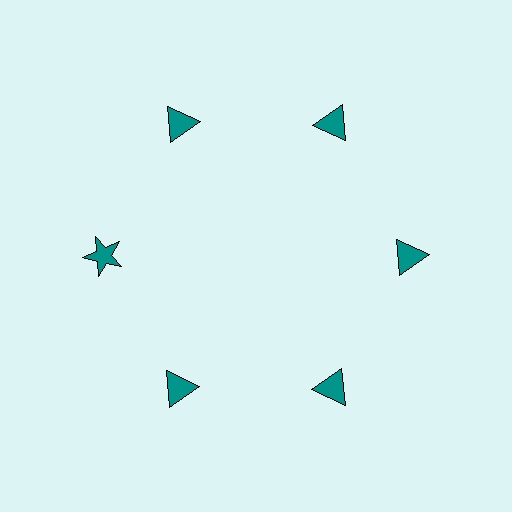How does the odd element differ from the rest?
It has a different shape: star instead of triangle.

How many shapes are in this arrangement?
There are 6 shapes arranged in a ring pattern.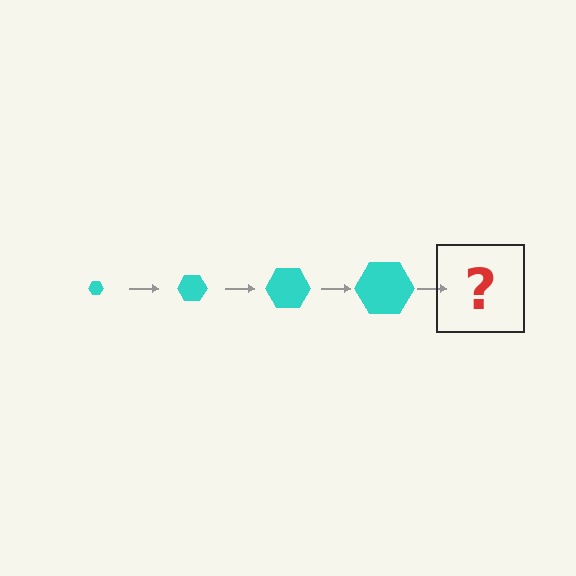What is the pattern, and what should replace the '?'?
The pattern is that the hexagon gets progressively larger each step. The '?' should be a cyan hexagon, larger than the previous one.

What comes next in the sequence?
The next element should be a cyan hexagon, larger than the previous one.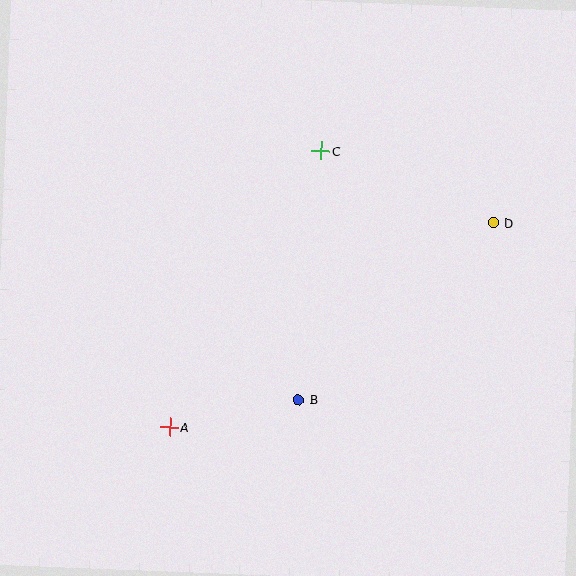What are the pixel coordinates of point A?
Point A is at (169, 427).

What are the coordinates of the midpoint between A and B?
The midpoint between A and B is at (234, 414).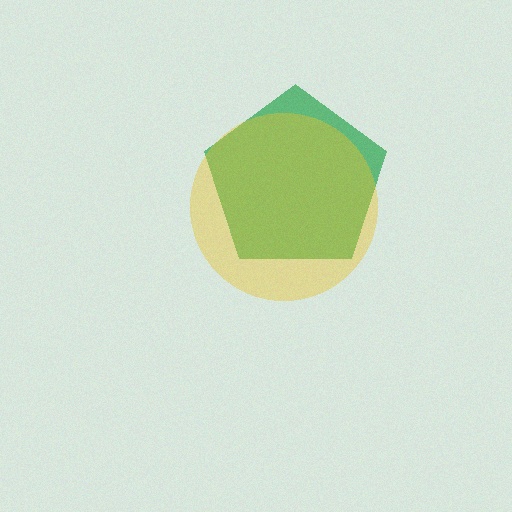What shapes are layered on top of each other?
The layered shapes are: a green pentagon, a yellow circle.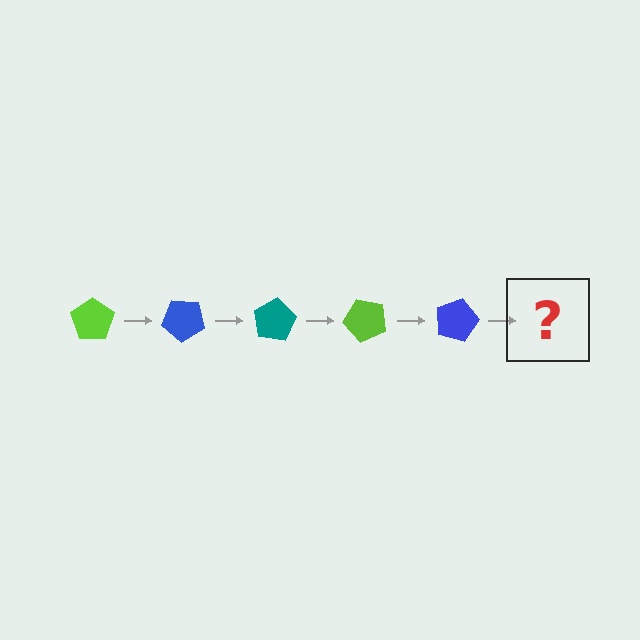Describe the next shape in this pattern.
It should be a teal pentagon, rotated 200 degrees from the start.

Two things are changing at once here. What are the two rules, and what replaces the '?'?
The two rules are that it rotates 40 degrees each step and the color cycles through lime, blue, and teal. The '?' should be a teal pentagon, rotated 200 degrees from the start.